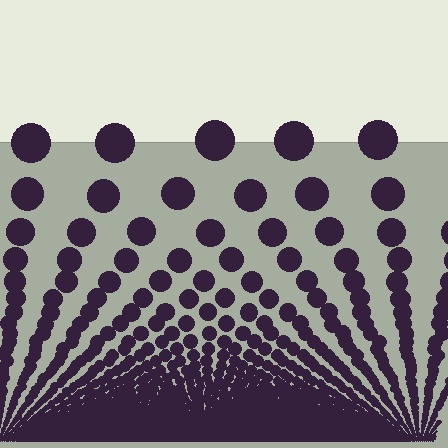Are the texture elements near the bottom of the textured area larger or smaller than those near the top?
Smaller. The gradient is inverted — elements near the bottom are smaller and denser.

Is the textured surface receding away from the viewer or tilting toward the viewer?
The surface appears to tilt toward the viewer. Texture elements get larger and sparser toward the top.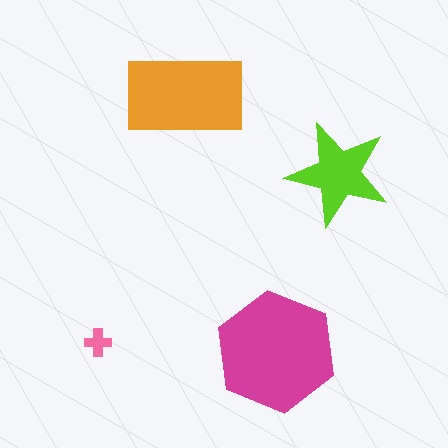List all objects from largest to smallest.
The magenta hexagon, the orange rectangle, the lime star, the pink cross.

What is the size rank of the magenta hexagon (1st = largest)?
1st.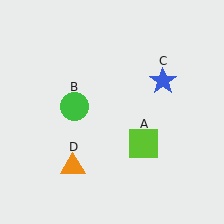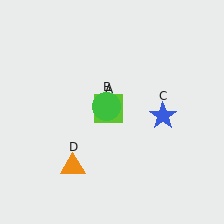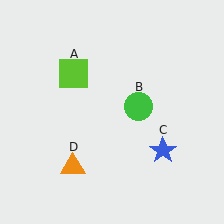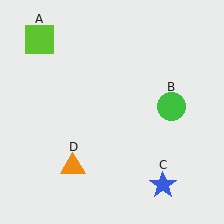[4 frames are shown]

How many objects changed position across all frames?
3 objects changed position: lime square (object A), green circle (object B), blue star (object C).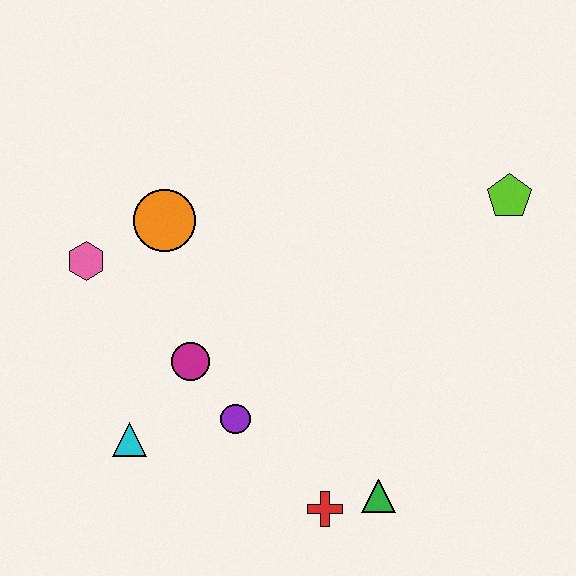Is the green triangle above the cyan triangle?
No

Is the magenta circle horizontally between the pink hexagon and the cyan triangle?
No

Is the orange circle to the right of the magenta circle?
No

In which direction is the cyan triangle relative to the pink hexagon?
The cyan triangle is below the pink hexagon.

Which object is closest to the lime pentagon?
The green triangle is closest to the lime pentagon.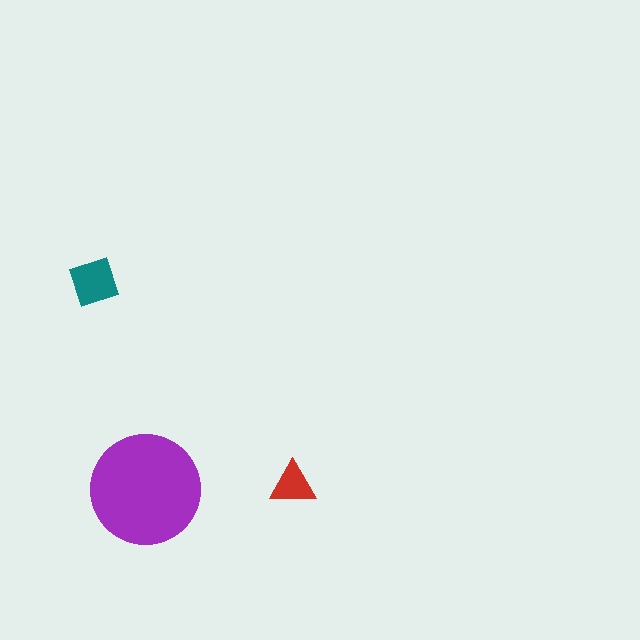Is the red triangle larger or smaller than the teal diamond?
Smaller.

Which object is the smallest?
The red triangle.